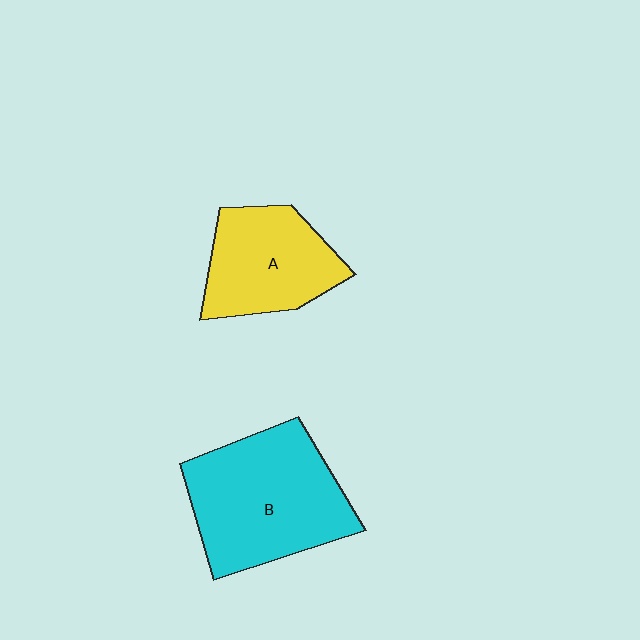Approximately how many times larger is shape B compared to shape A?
Approximately 1.5 times.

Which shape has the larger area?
Shape B (cyan).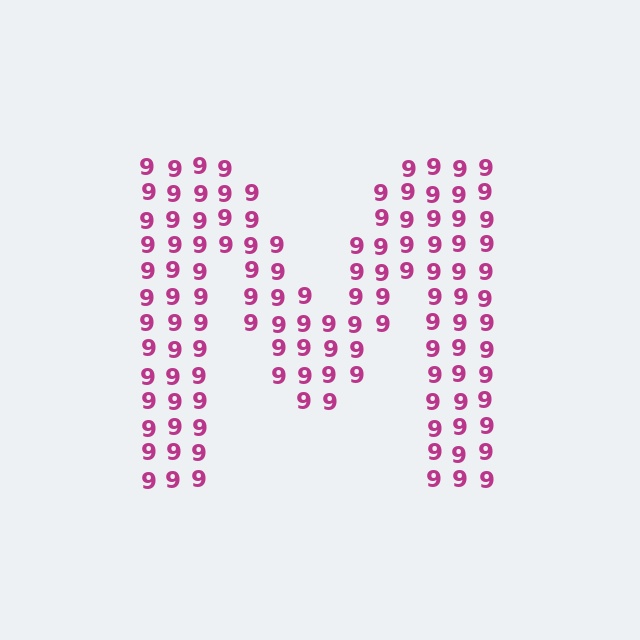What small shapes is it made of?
It is made of small digit 9's.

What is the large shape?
The large shape is the letter M.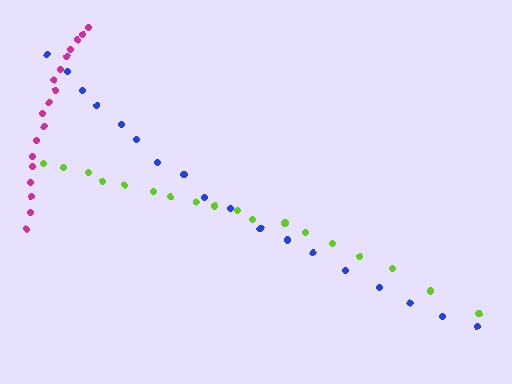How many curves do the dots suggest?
There are 3 distinct paths.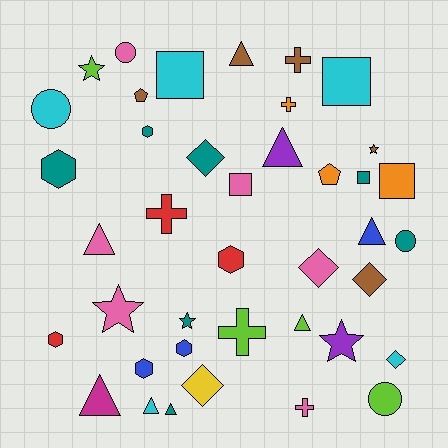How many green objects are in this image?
There are no green objects.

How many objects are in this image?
There are 40 objects.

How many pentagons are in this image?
There are 2 pentagons.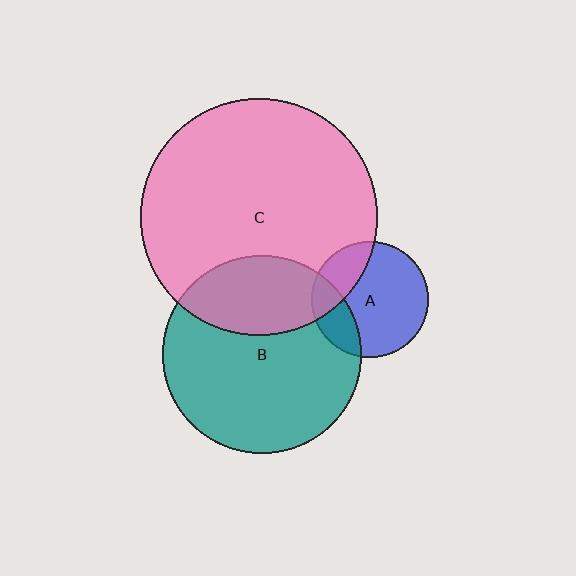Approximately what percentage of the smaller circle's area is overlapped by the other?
Approximately 30%.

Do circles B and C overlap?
Yes.